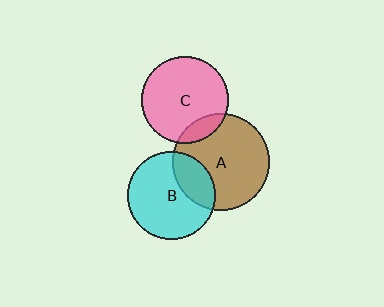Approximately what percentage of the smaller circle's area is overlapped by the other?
Approximately 25%.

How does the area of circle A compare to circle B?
Approximately 1.2 times.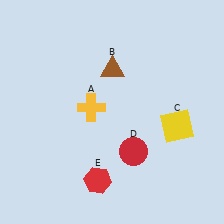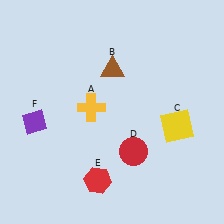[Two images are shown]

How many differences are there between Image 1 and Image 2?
There is 1 difference between the two images.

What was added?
A purple diamond (F) was added in Image 2.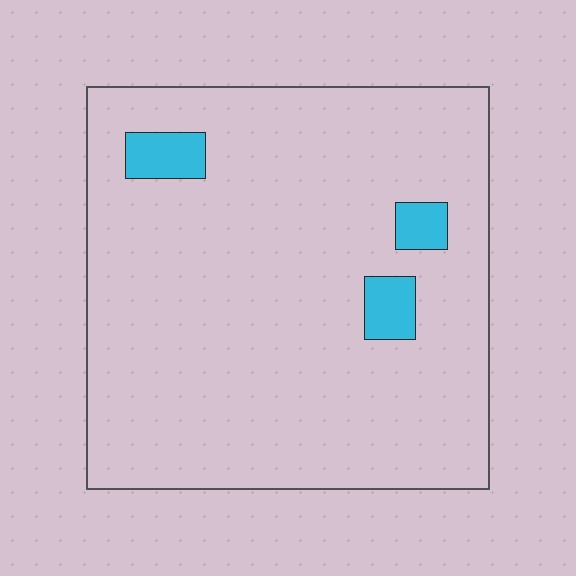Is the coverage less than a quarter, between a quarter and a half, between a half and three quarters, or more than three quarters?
Less than a quarter.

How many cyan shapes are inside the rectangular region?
3.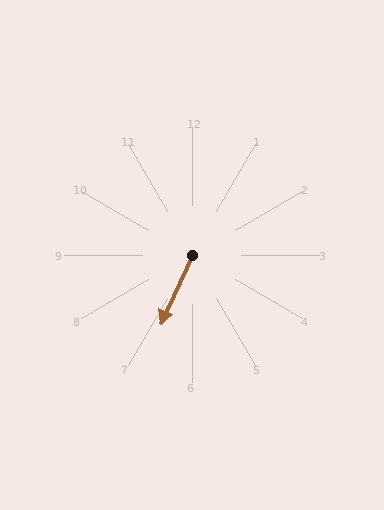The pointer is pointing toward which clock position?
Roughly 7 o'clock.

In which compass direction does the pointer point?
Southwest.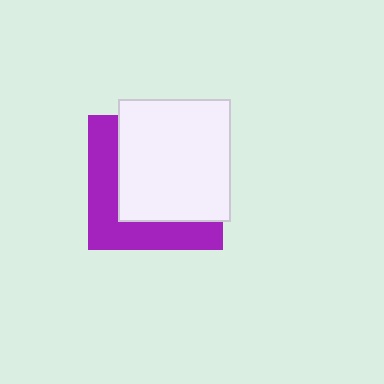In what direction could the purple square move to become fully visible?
The purple square could move toward the lower-left. That would shift it out from behind the white rectangle entirely.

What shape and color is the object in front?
The object in front is a white rectangle.